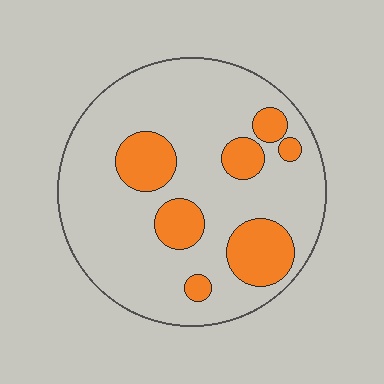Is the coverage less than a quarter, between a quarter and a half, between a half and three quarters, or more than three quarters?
Less than a quarter.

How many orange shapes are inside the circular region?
7.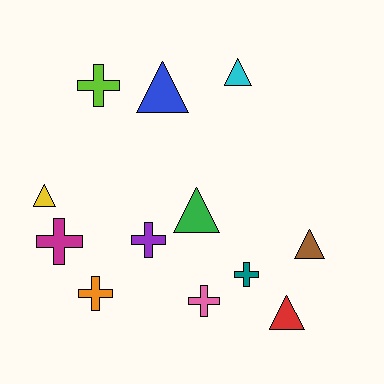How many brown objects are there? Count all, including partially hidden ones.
There is 1 brown object.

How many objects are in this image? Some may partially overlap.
There are 12 objects.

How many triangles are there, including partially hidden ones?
There are 6 triangles.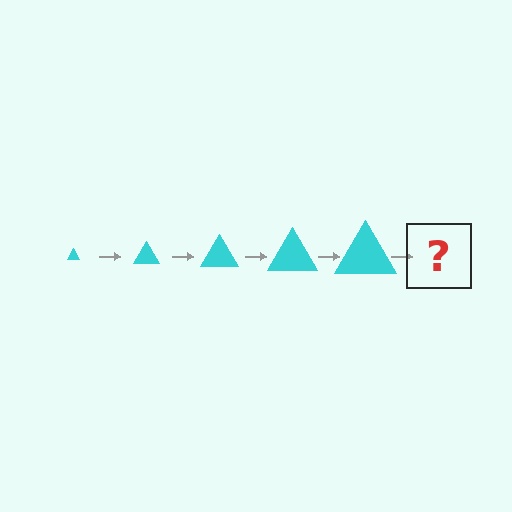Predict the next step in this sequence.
The next step is a cyan triangle, larger than the previous one.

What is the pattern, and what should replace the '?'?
The pattern is that the triangle gets progressively larger each step. The '?' should be a cyan triangle, larger than the previous one.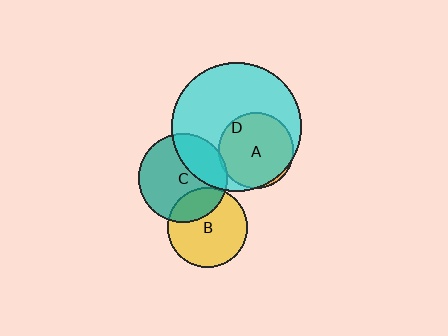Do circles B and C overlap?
Yes.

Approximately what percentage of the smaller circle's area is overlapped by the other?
Approximately 25%.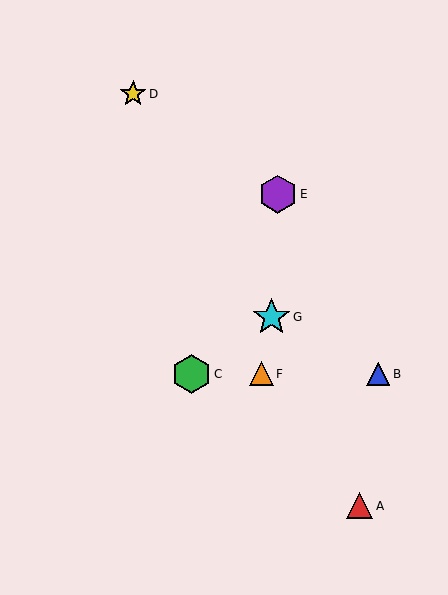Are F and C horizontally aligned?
Yes, both are at y≈374.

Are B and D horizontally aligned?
No, B is at y≈374 and D is at y≈94.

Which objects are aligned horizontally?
Objects B, C, F are aligned horizontally.